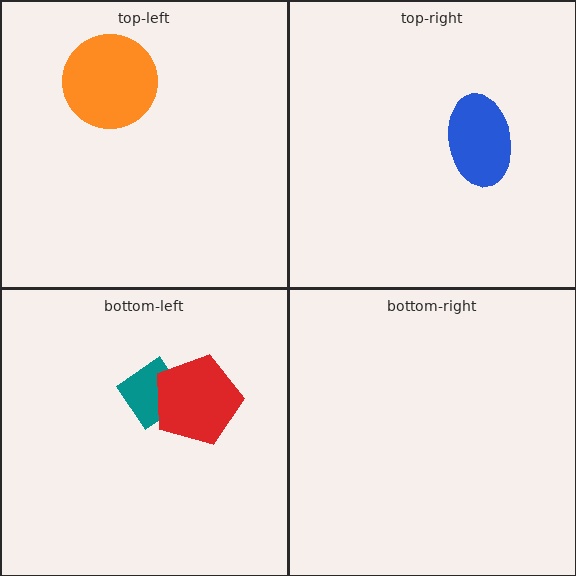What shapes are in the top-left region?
The orange circle.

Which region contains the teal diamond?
The bottom-left region.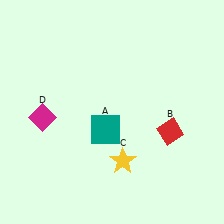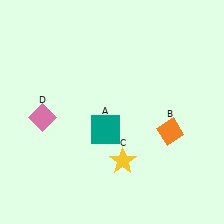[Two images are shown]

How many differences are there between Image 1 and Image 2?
There are 2 differences between the two images.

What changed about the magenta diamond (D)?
In Image 1, D is magenta. In Image 2, it changed to pink.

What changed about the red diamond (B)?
In Image 1, B is red. In Image 2, it changed to orange.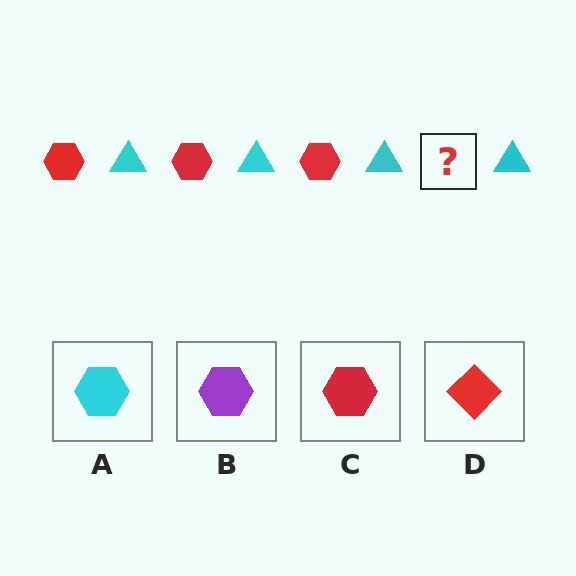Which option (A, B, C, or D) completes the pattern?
C.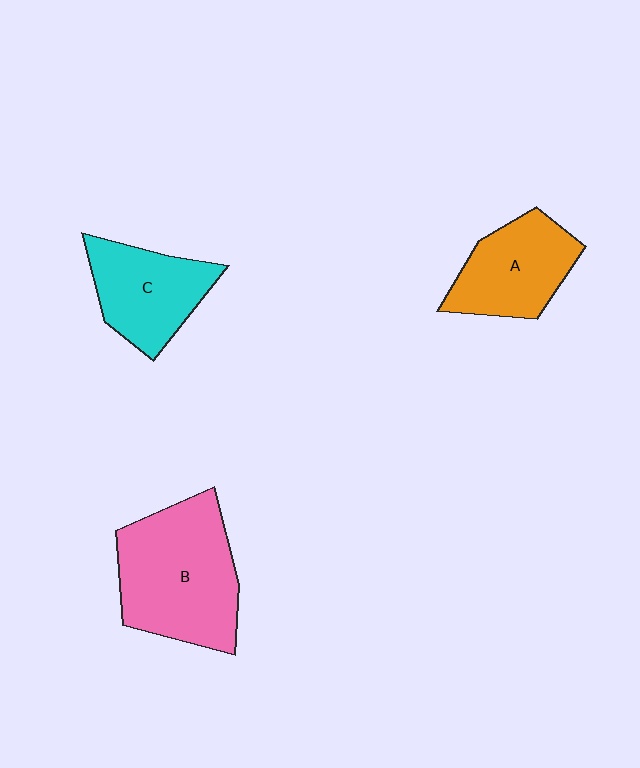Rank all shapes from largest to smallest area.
From largest to smallest: B (pink), C (cyan), A (orange).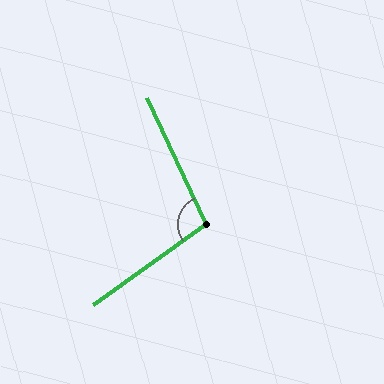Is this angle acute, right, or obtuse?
It is obtuse.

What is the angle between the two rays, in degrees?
Approximately 100 degrees.